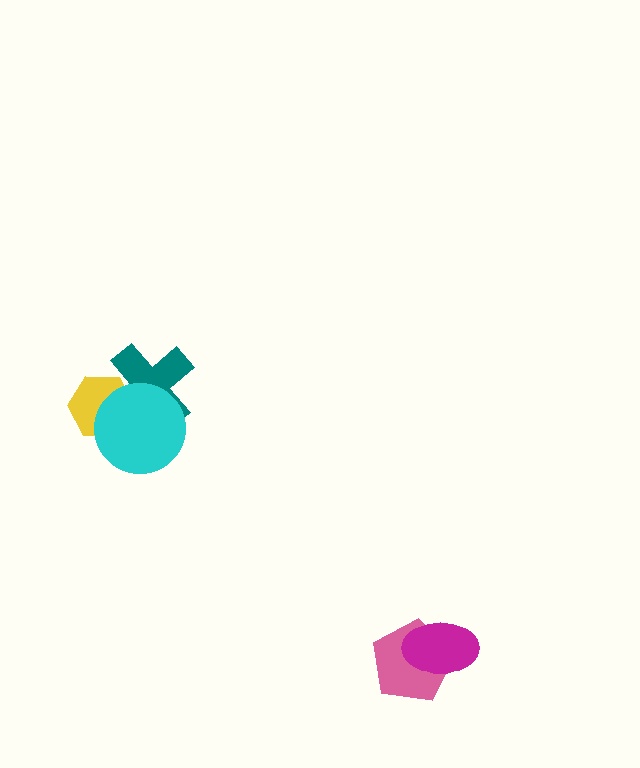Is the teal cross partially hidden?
Yes, it is partially covered by another shape.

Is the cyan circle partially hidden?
No, no other shape covers it.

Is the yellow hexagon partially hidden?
Yes, it is partially covered by another shape.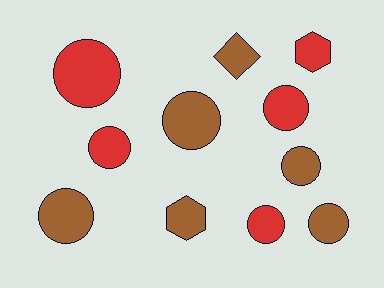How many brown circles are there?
There are 4 brown circles.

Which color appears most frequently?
Brown, with 6 objects.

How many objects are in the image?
There are 11 objects.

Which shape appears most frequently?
Circle, with 8 objects.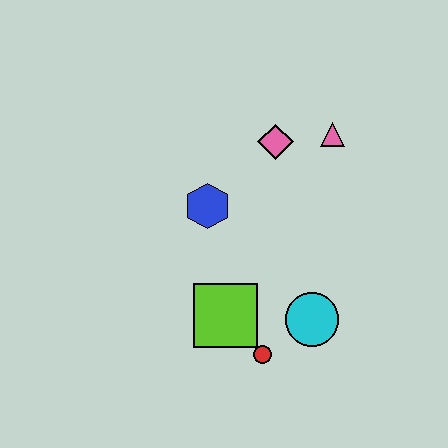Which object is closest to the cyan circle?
The red circle is closest to the cyan circle.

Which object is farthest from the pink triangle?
The red circle is farthest from the pink triangle.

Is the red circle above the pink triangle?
No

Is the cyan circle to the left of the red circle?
No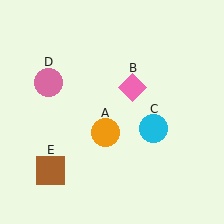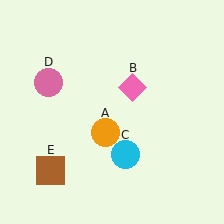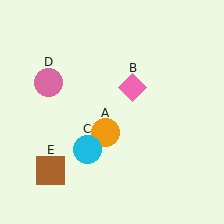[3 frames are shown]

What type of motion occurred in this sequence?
The cyan circle (object C) rotated clockwise around the center of the scene.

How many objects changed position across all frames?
1 object changed position: cyan circle (object C).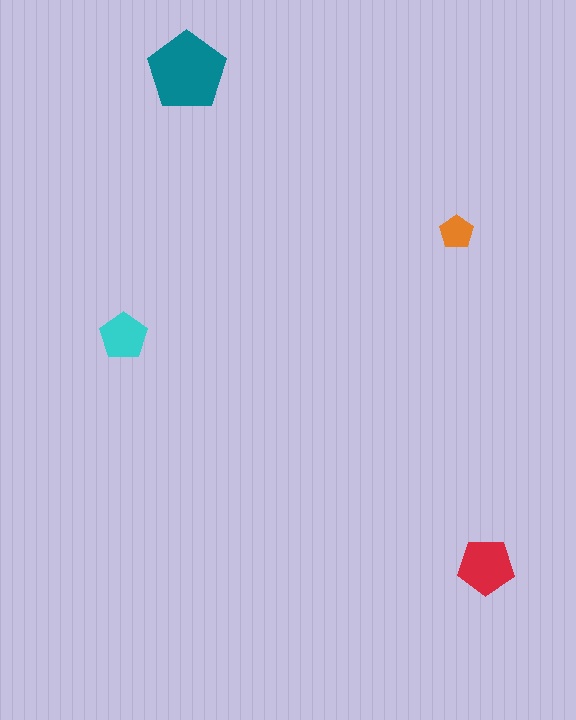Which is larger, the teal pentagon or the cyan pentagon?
The teal one.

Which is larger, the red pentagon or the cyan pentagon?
The red one.